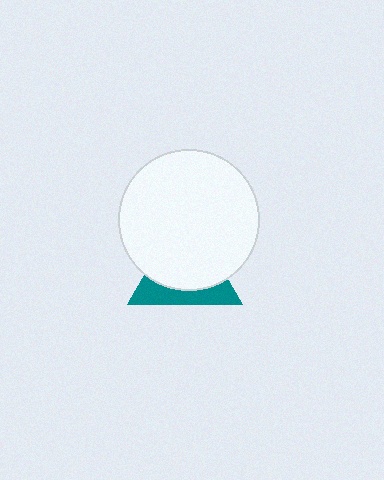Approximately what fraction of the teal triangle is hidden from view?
Roughly 65% of the teal triangle is hidden behind the white circle.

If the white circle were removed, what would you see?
You would see the complete teal triangle.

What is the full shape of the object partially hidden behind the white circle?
The partially hidden object is a teal triangle.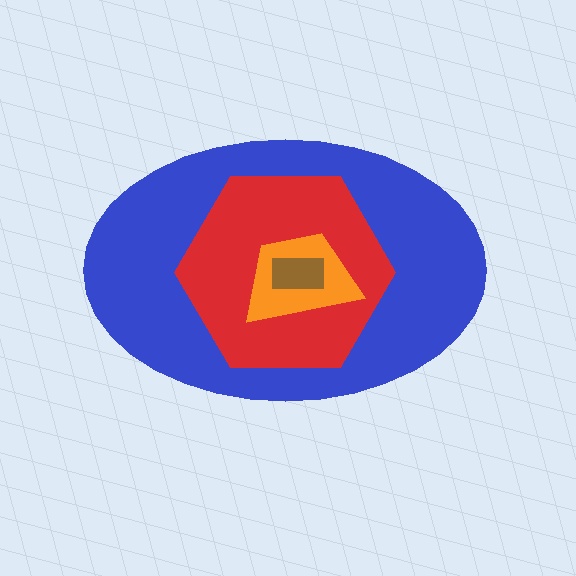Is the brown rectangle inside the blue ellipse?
Yes.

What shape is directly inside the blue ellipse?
The red hexagon.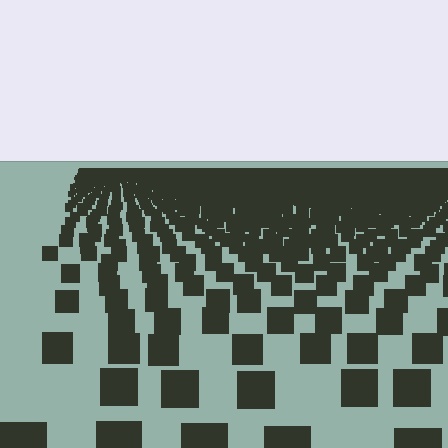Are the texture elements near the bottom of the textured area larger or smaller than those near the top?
Larger. Near the bottom, elements are closer to the viewer and appear at a bigger on-screen size.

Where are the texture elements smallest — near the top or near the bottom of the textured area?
Near the top.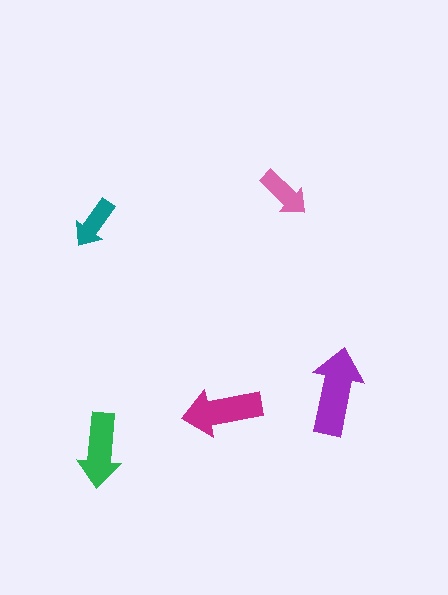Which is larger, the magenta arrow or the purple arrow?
The purple one.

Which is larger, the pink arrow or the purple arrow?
The purple one.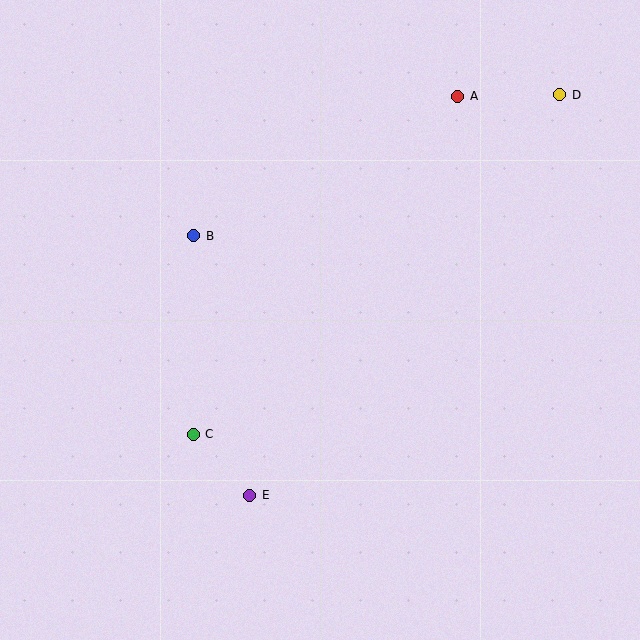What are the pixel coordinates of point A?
Point A is at (458, 96).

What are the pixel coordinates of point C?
Point C is at (193, 434).